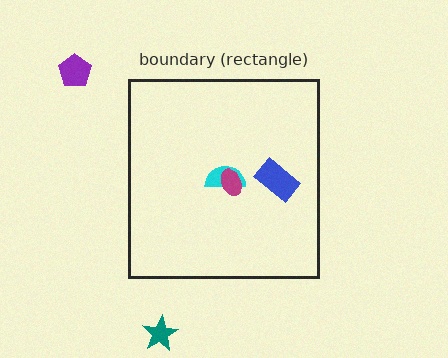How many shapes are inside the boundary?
3 inside, 2 outside.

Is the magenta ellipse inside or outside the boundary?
Inside.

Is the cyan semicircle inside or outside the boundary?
Inside.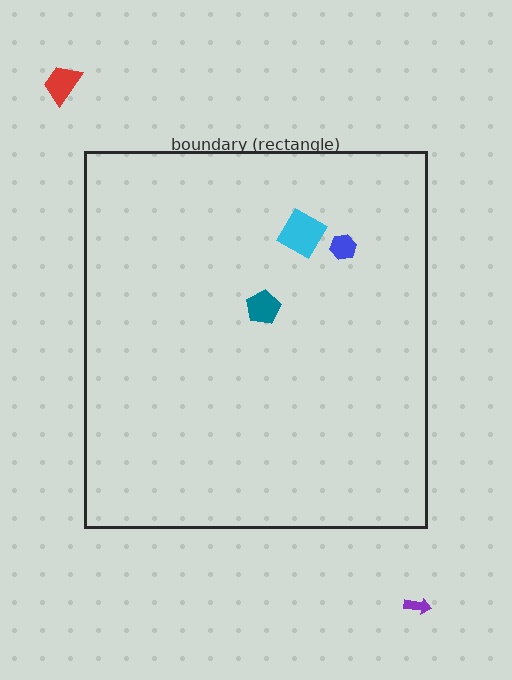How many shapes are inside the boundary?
3 inside, 2 outside.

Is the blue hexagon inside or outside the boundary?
Inside.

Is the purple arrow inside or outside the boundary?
Outside.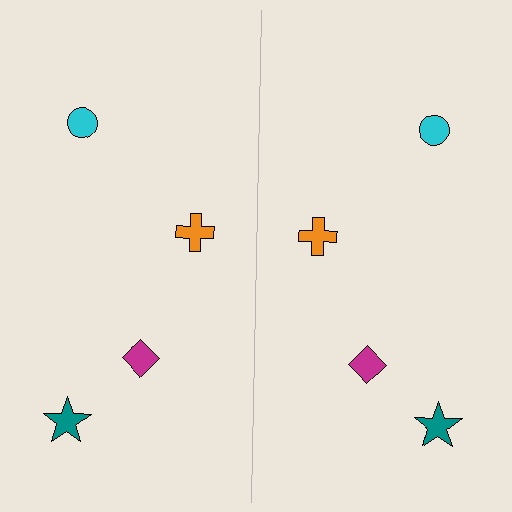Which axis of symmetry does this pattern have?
The pattern has a vertical axis of symmetry running through the center of the image.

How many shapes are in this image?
There are 8 shapes in this image.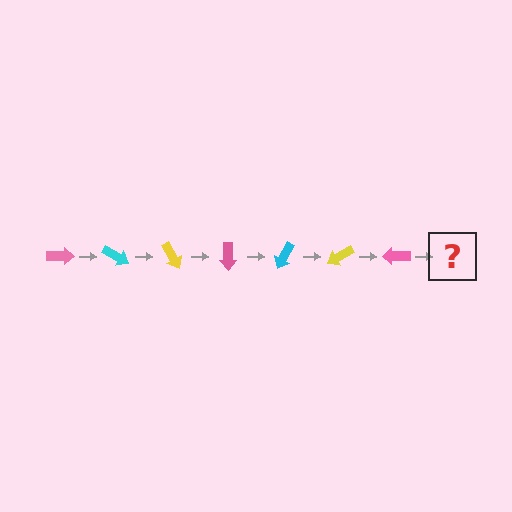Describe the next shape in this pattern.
It should be a cyan arrow, rotated 210 degrees from the start.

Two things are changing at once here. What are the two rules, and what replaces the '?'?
The two rules are that it rotates 30 degrees each step and the color cycles through pink, cyan, and yellow. The '?' should be a cyan arrow, rotated 210 degrees from the start.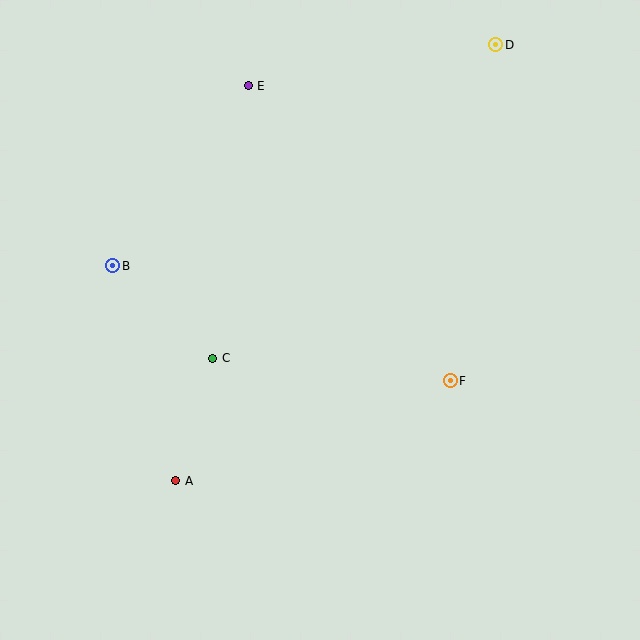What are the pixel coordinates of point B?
Point B is at (113, 266).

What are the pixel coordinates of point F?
Point F is at (450, 381).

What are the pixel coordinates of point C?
Point C is at (213, 358).